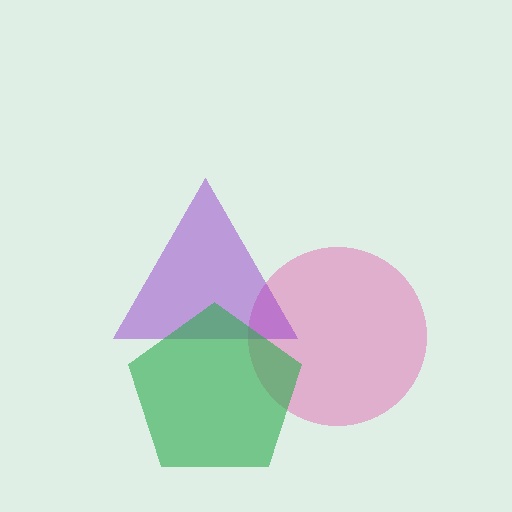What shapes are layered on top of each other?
The layered shapes are: a pink circle, a purple triangle, a green pentagon.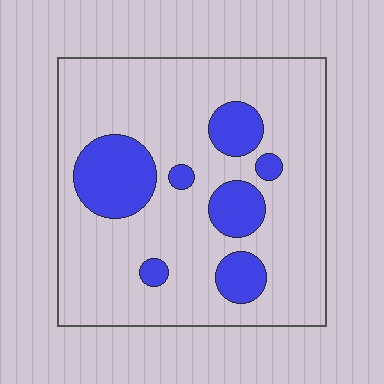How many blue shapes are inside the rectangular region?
7.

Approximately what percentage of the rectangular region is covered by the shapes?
Approximately 20%.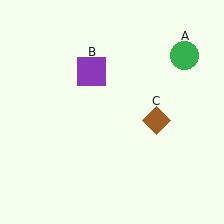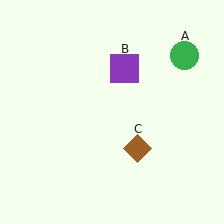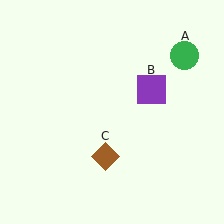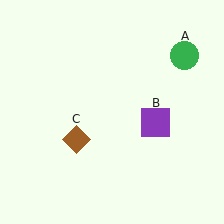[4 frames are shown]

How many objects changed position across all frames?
2 objects changed position: purple square (object B), brown diamond (object C).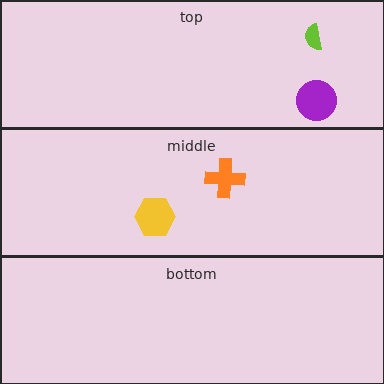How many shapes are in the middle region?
2.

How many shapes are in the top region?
2.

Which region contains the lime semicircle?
The top region.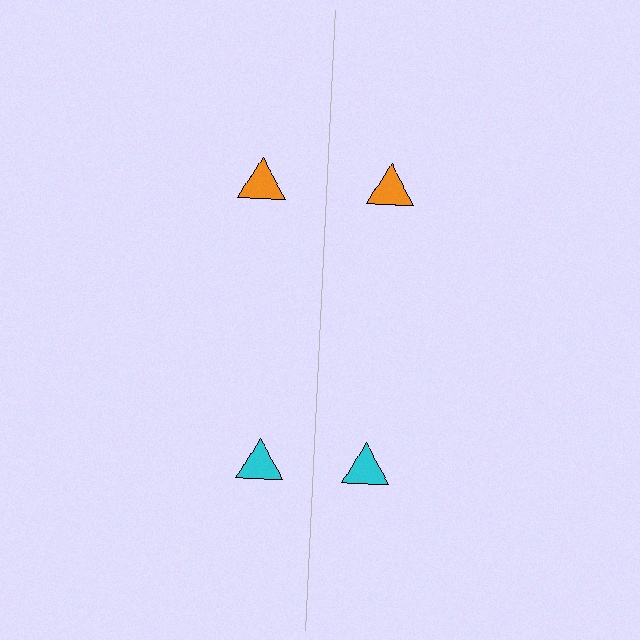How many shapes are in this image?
There are 4 shapes in this image.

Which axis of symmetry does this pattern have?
The pattern has a vertical axis of symmetry running through the center of the image.